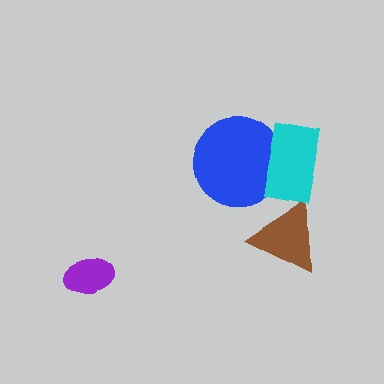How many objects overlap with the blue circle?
1 object overlaps with the blue circle.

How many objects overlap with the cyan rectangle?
1 object overlaps with the cyan rectangle.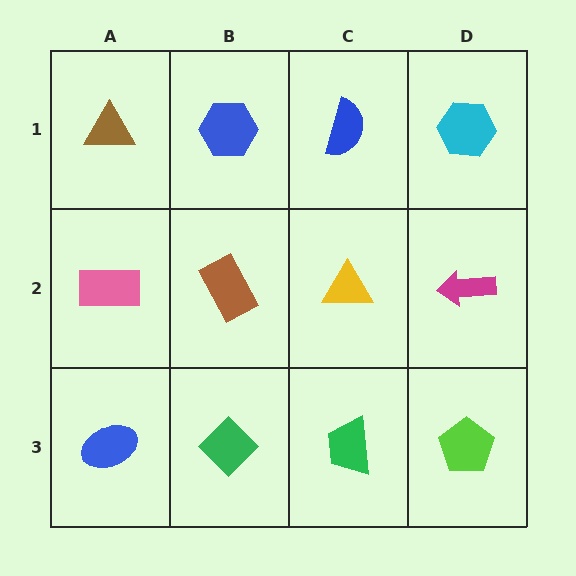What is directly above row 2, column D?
A cyan hexagon.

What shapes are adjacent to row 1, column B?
A brown rectangle (row 2, column B), a brown triangle (row 1, column A), a blue semicircle (row 1, column C).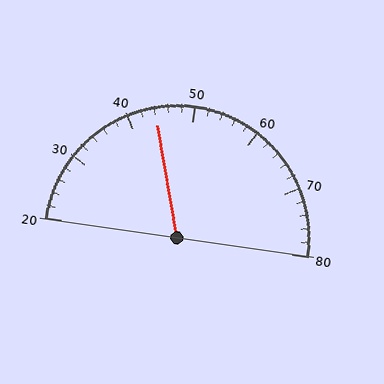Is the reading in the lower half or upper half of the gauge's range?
The reading is in the lower half of the range (20 to 80).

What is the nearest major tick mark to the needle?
The nearest major tick mark is 40.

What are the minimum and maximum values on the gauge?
The gauge ranges from 20 to 80.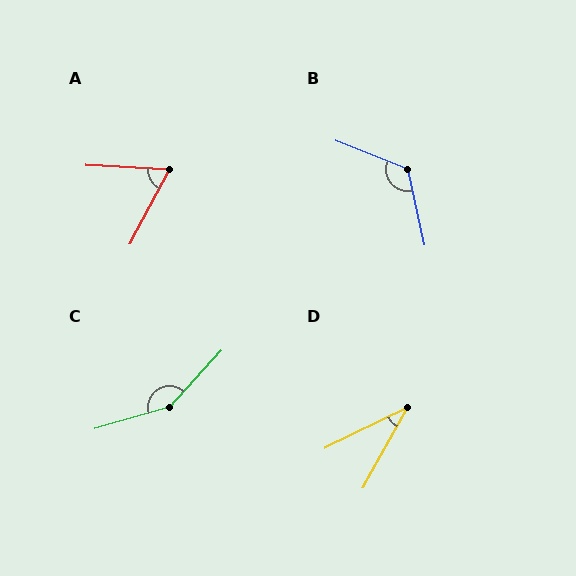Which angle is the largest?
C, at approximately 148 degrees.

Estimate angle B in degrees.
Approximately 124 degrees.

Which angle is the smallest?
D, at approximately 35 degrees.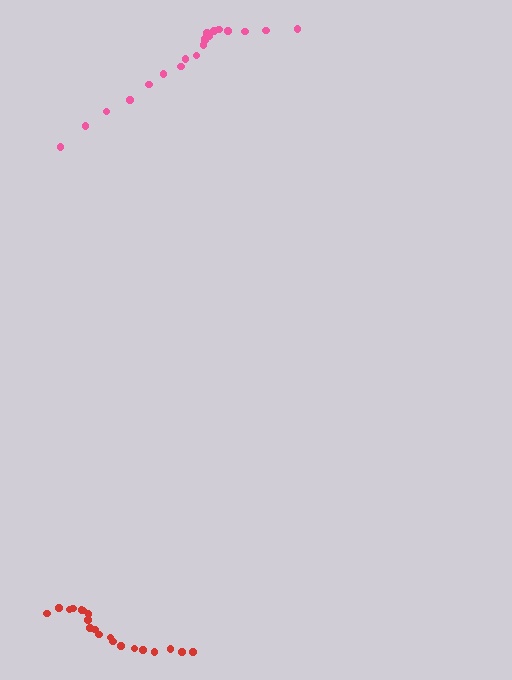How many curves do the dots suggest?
There are 2 distinct paths.